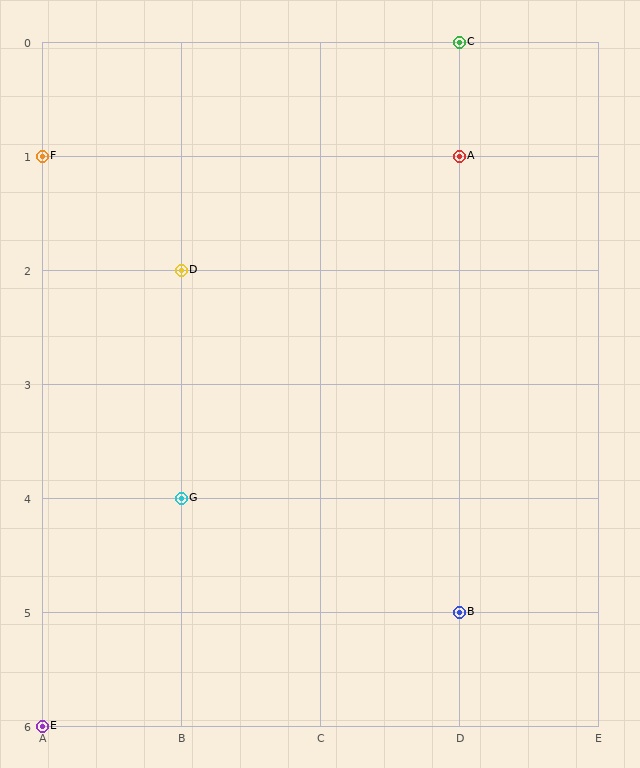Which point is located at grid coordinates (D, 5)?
Point B is at (D, 5).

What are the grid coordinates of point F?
Point F is at grid coordinates (A, 1).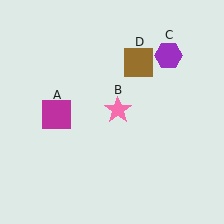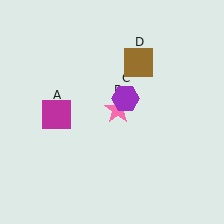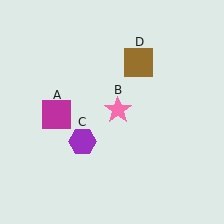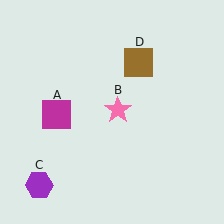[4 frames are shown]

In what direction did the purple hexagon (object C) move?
The purple hexagon (object C) moved down and to the left.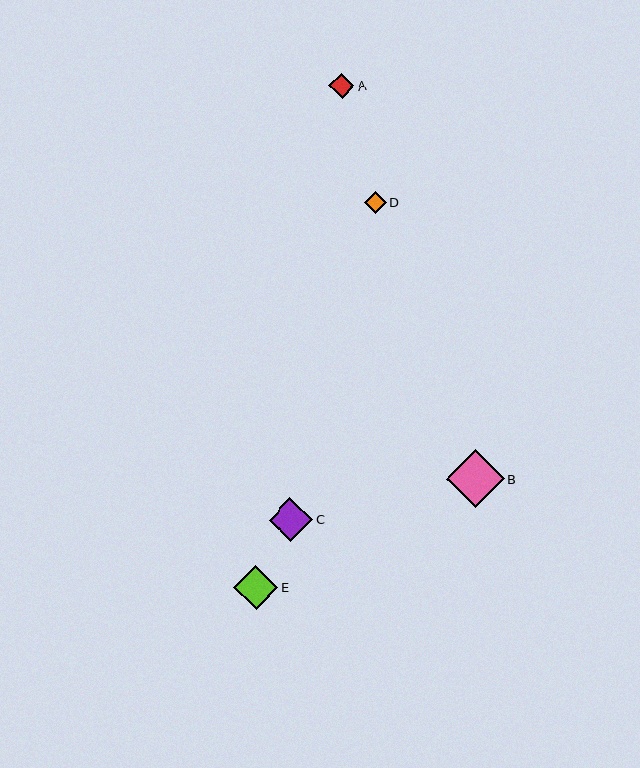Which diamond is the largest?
Diamond B is the largest with a size of approximately 57 pixels.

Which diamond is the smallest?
Diamond D is the smallest with a size of approximately 22 pixels.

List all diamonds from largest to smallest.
From largest to smallest: B, E, C, A, D.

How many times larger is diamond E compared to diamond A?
Diamond E is approximately 1.7 times the size of diamond A.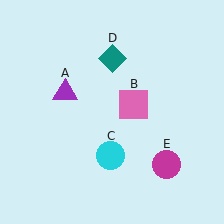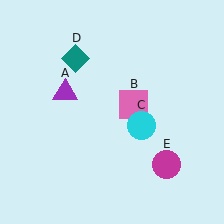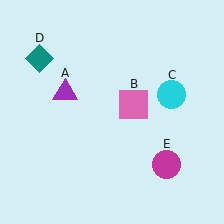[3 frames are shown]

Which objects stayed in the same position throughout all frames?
Purple triangle (object A) and pink square (object B) and magenta circle (object E) remained stationary.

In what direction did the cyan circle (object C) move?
The cyan circle (object C) moved up and to the right.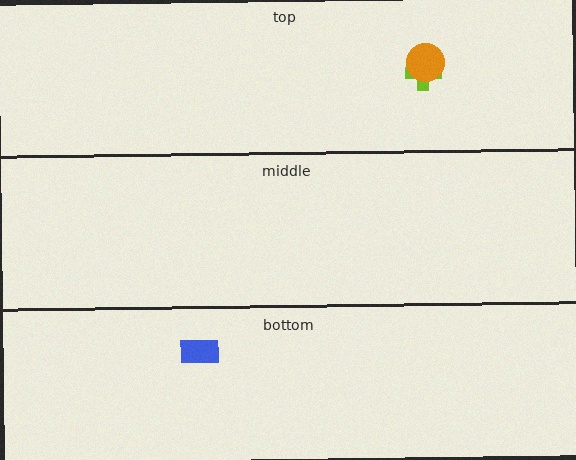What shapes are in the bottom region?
The blue rectangle.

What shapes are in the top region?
The lime cross, the orange circle.